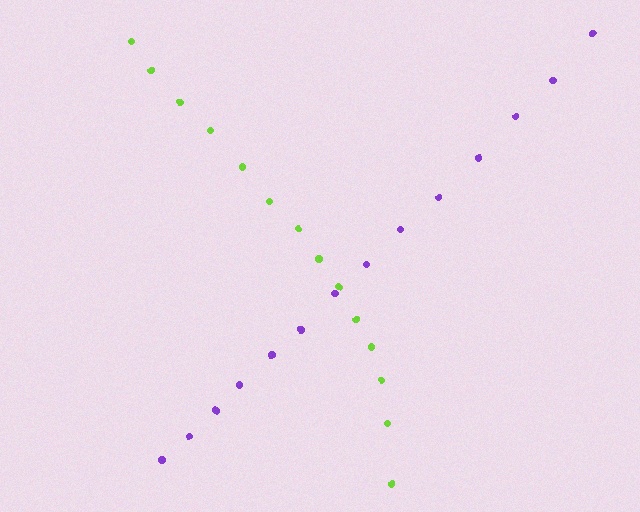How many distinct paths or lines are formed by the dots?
There are 2 distinct paths.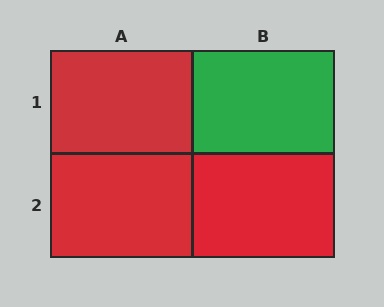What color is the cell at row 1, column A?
Red.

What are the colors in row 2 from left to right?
Red, red.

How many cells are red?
3 cells are red.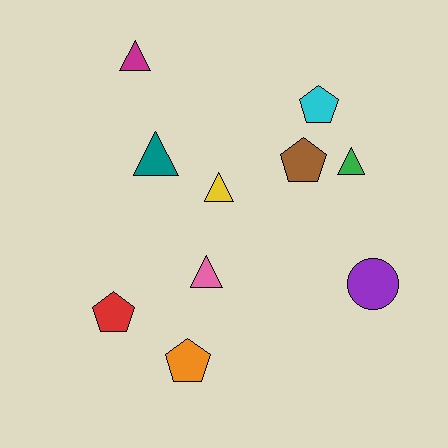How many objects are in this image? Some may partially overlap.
There are 10 objects.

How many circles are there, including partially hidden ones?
There is 1 circle.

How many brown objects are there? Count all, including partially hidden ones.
There is 1 brown object.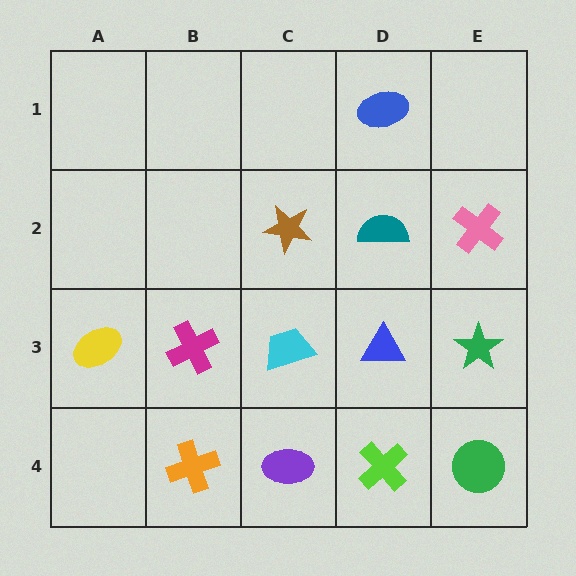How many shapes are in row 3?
5 shapes.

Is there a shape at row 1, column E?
No, that cell is empty.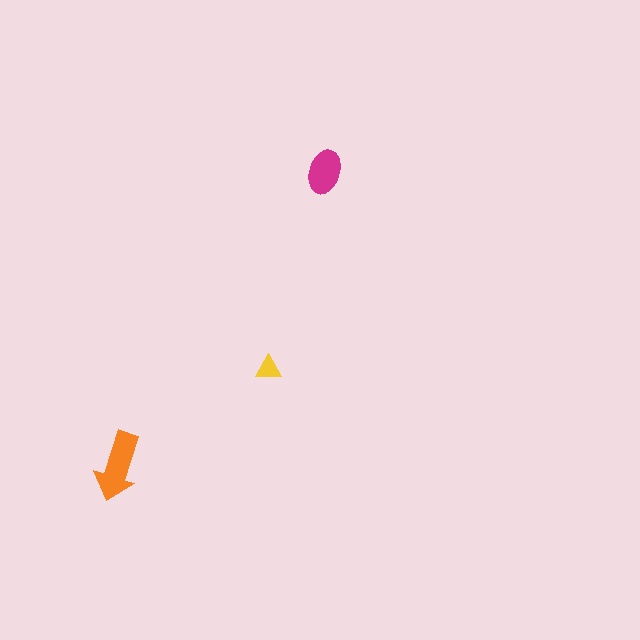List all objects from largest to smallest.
The orange arrow, the magenta ellipse, the yellow triangle.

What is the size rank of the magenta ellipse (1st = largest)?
2nd.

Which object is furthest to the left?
The orange arrow is leftmost.